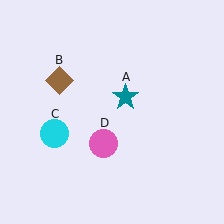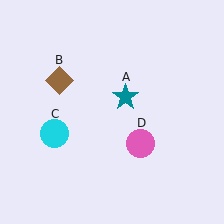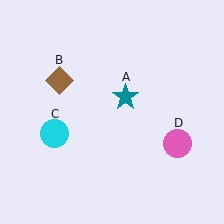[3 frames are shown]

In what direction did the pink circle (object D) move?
The pink circle (object D) moved right.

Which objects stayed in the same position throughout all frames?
Teal star (object A) and brown diamond (object B) and cyan circle (object C) remained stationary.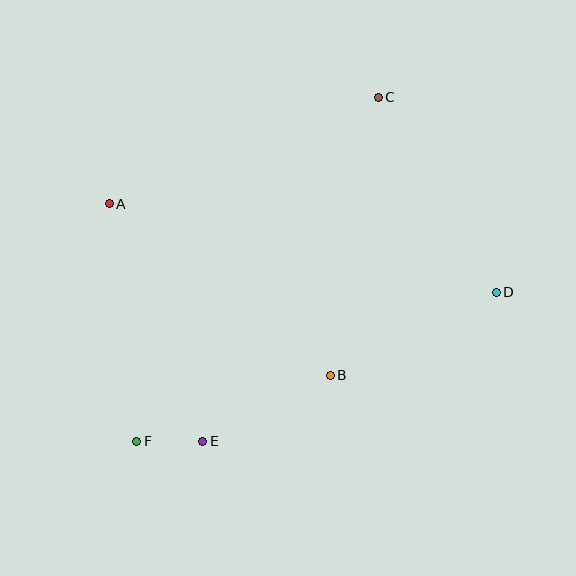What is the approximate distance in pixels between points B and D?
The distance between B and D is approximately 186 pixels.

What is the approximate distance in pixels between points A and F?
The distance between A and F is approximately 239 pixels.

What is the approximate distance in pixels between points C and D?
The distance between C and D is approximately 228 pixels.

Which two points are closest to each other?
Points E and F are closest to each other.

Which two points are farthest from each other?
Points C and F are farthest from each other.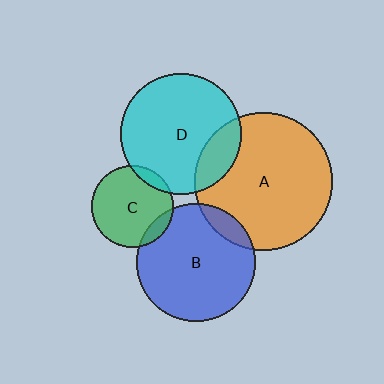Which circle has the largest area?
Circle A (orange).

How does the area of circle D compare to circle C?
Approximately 2.1 times.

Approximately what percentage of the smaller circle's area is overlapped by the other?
Approximately 20%.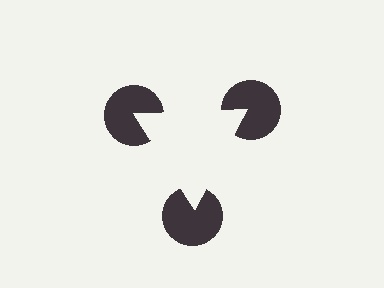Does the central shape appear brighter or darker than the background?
It typically appears slightly brighter than the background, even though no actual brightness change is drawn.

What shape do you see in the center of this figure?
An illusory triangle — its edges are inferred from the aligned wedge cuts in the pac-man discs, not physically drawn.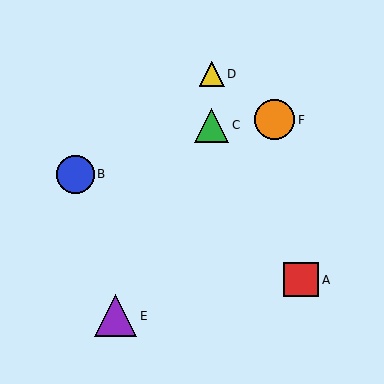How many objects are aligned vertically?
2 objects (C, D) are aligned vertically.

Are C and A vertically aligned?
No, C is at x≈212 and A is at x≈301.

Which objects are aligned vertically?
Objects C, D are aligned vertically.